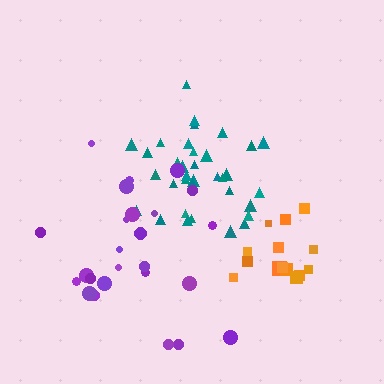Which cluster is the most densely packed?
Teal.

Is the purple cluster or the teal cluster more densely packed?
Teal.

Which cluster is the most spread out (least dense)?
Purple.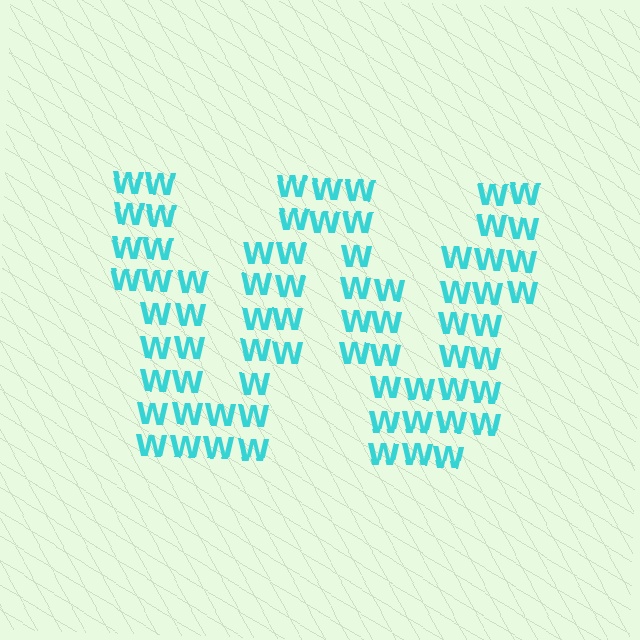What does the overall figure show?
The overall figure shows the letter W.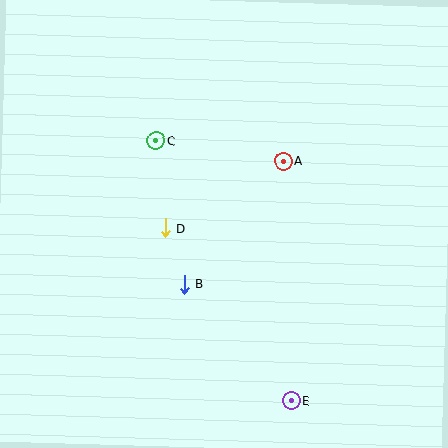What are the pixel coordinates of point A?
Point A is at (283, 161).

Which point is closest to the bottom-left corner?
Point B is closest to the bottom-left corner.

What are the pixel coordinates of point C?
Point C is at (156, 141).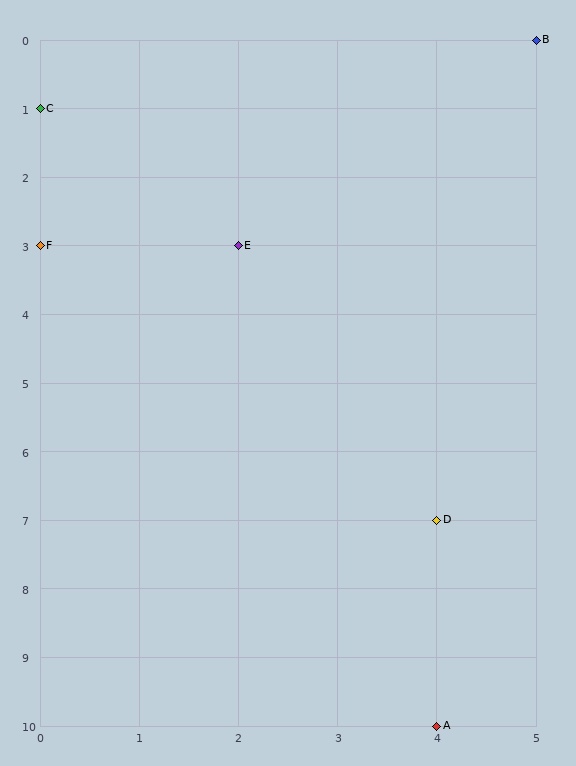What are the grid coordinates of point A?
Point A is at grid coordinates (4, 10).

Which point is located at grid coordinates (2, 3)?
Point E is at (2, 3).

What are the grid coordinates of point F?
Point F is at grid coordinates (0, 3).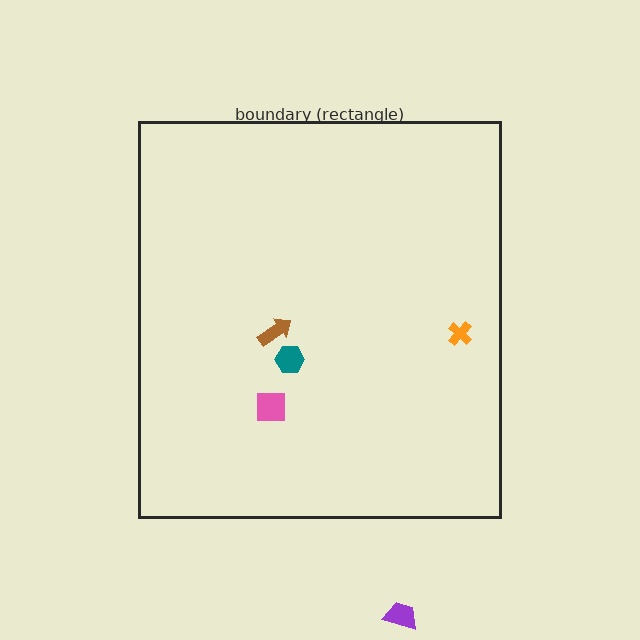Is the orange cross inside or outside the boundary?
Inside.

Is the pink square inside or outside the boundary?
Inside.